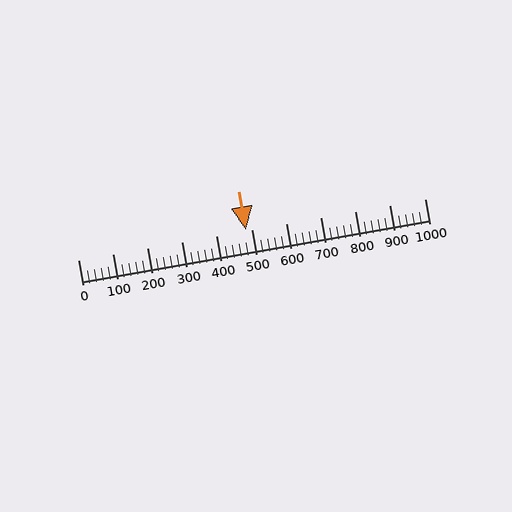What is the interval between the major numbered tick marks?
The major tick marks are spaced 100 units apart.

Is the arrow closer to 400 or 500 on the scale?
The arrow is closer to 500.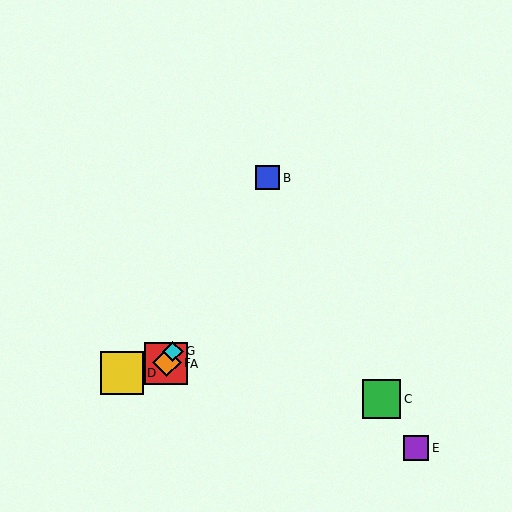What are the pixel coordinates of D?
Object D is at (122, 373).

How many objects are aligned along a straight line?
4 objects (A, B, F, G) are aligned along a straight line.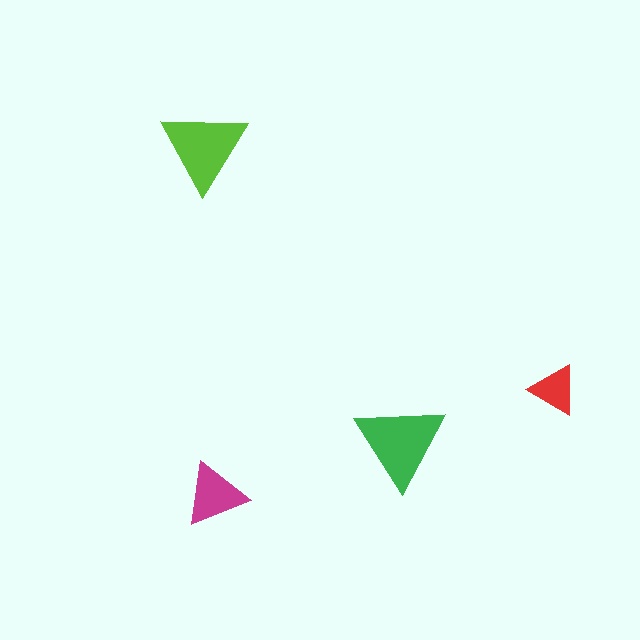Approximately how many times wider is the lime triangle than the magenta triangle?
About 1.5 times wider.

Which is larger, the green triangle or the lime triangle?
The green one.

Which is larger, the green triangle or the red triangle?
The green one.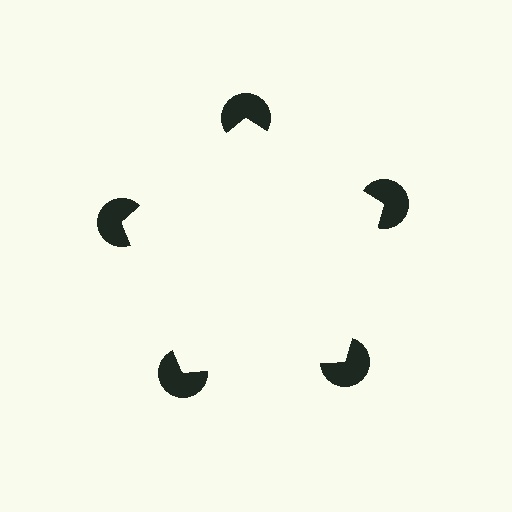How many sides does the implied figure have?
5 sides.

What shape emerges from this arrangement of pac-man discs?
An illusory pentagon — its edges are inferred from the aligned wedge cuts in the pac-man discs, not physically drawn.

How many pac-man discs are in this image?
There are 5 — one at each vertex of the illusory pentagon.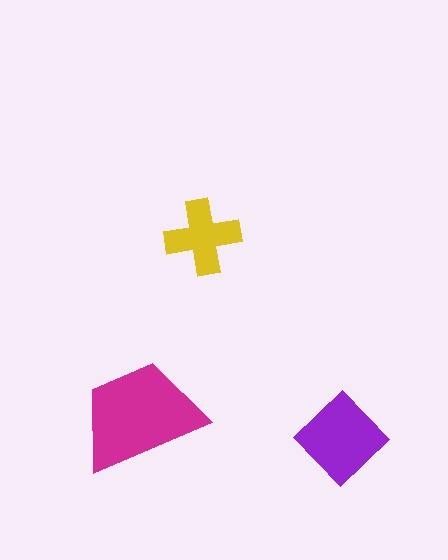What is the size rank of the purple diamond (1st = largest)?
2nd.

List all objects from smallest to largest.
The yellow cross, the purple diamond, the magenta trapezoid.